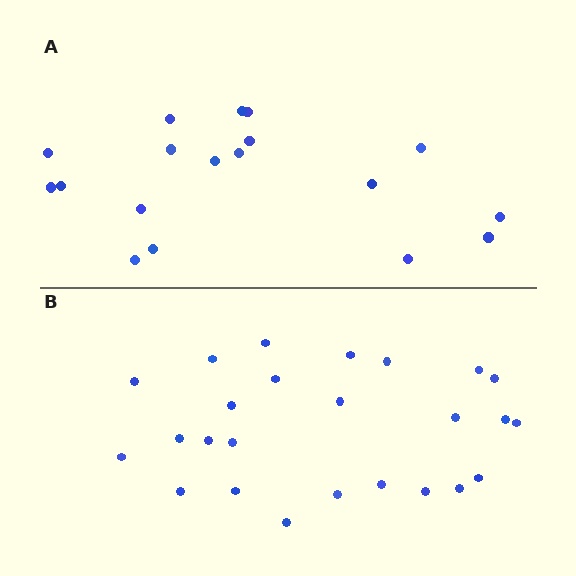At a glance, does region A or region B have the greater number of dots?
Region B (the bottom region) has more dots.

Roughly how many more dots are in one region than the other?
Region B has roughly 8 or so more dots than region A.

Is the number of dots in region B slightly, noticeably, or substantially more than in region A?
Region B has noticeably more, but not dramatically so. The ratio is roughly 1.4 to 1.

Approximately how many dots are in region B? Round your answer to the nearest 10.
About 20 dots. (The exact count is 25, which rounds to 20.)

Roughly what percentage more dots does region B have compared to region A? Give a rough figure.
About 40% more.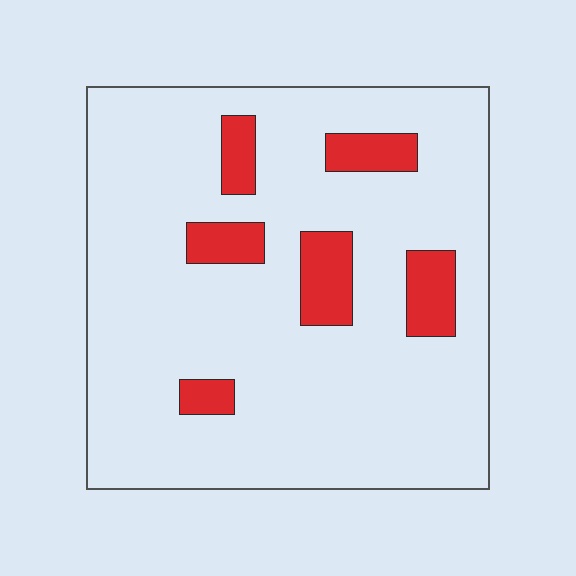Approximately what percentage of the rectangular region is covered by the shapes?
Approximately 15%.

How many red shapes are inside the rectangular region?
6.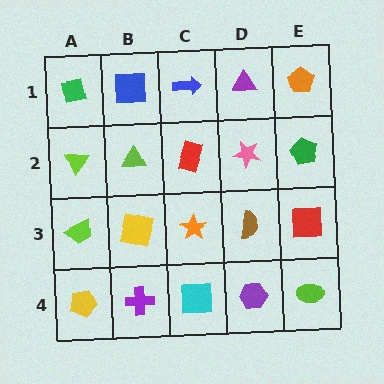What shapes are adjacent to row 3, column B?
A lime triangle (row 2, column B), a purple cross (row 4, column B), a lime trapezoid (row 3, column A), an orange star (row 3, column C).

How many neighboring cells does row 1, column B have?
3.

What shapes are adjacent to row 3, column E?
A green pentagon (row 2, column E), a lime ellipse (row 4, column E), a brown semicircle (row 3, column D).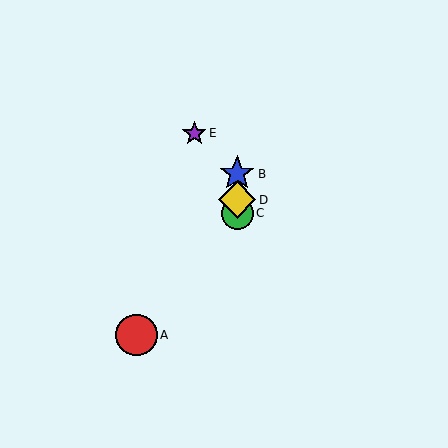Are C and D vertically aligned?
Yes, both are at x≈237.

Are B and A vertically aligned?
No, B is at x≈237 and A is at x≈136.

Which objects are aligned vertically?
Objects B, C, D are aligned vertically.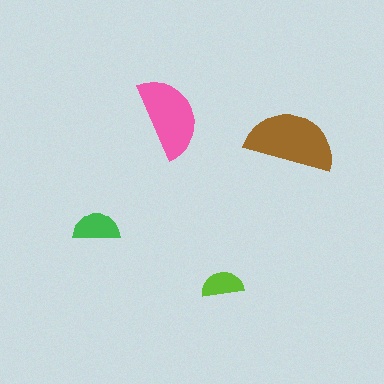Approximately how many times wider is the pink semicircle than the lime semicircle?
About 2 times wider.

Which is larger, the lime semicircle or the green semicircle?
The green one.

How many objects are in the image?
There are 4 objects in the image.